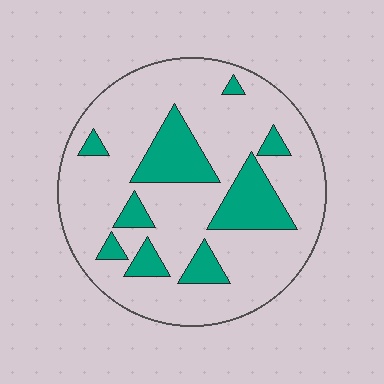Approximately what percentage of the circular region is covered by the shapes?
Approximately 20%.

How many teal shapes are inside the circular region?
9.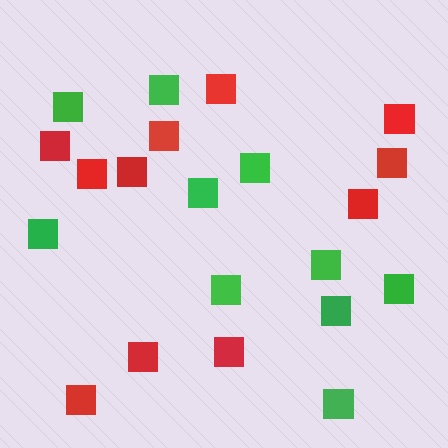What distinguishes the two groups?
There are 2 groups: one group of red squares (11) and one group of green squares (10).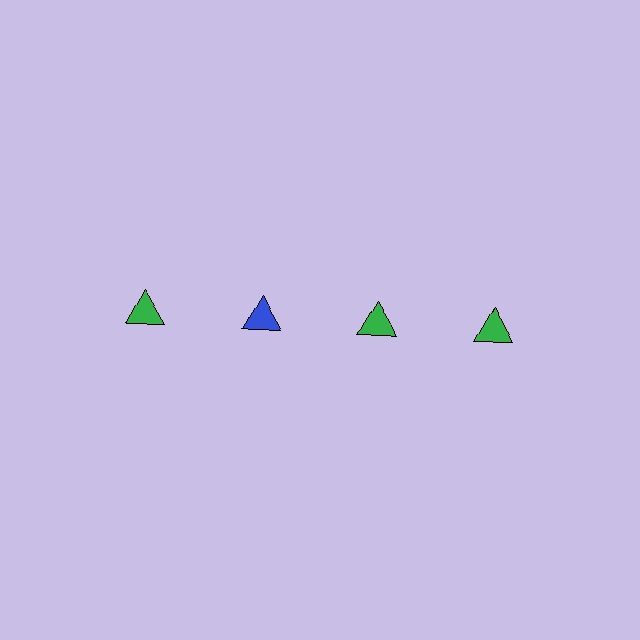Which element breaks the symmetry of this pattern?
The blue triangle in the top row, second from left column breaks the symmetry. All other shapes are green triangles.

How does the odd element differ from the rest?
It has a different color: blue instead of green.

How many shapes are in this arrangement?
There are 4 shapes arranged in a grid pattern.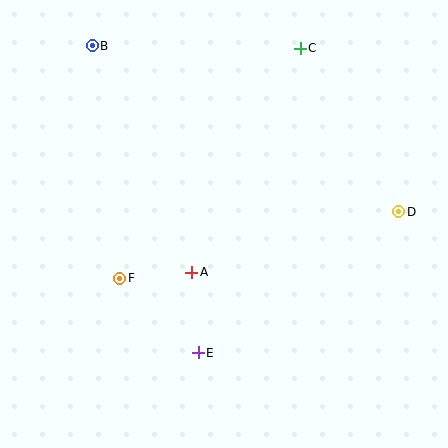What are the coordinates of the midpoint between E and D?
The midpoint between E and D is at (299, 282).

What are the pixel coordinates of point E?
Point E is at (198, 353).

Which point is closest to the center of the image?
Point A at (192, 272) is closest to the center.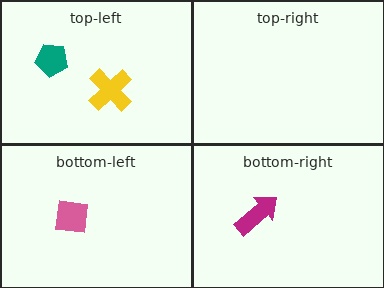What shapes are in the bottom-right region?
The magenta arrow.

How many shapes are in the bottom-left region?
1.